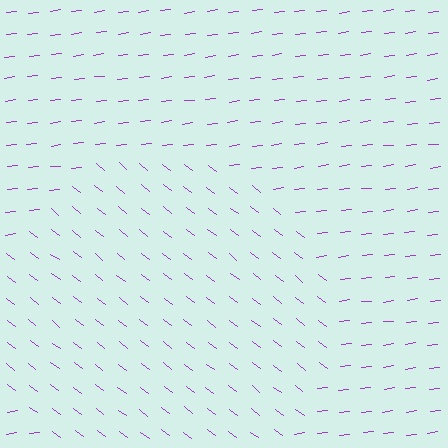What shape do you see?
I see a circle.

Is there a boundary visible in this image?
Yes, there is a texture boundary formed by a change in line orientation.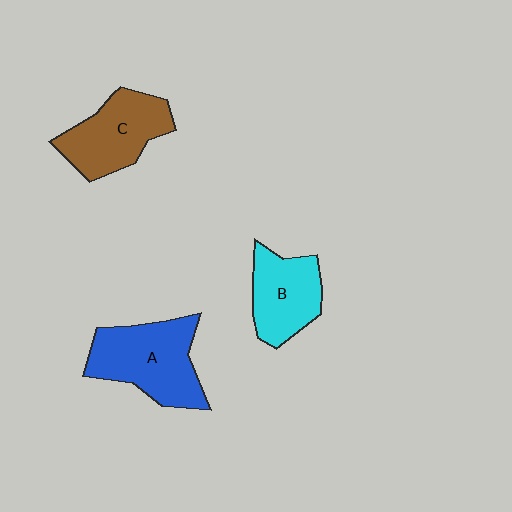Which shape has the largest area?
Shape A (blue).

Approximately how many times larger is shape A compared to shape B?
Approximately 1.4 times.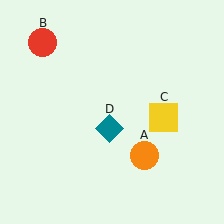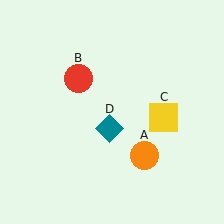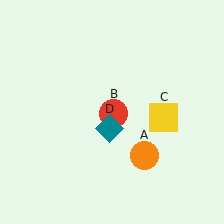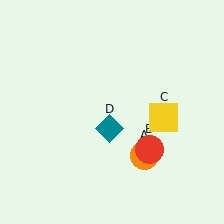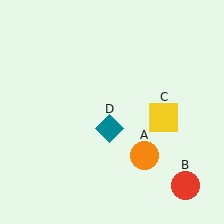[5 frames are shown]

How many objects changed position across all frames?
1 object changed position: red circle (object B).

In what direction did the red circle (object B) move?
The red circle (object B) moved down and to the right.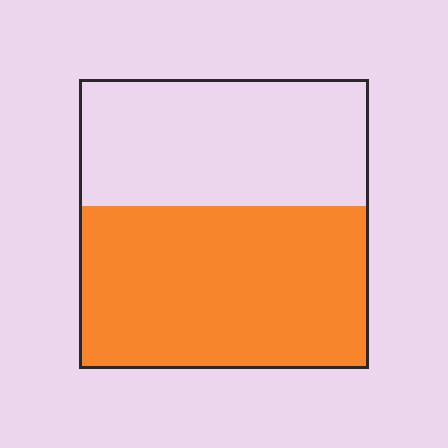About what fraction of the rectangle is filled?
About three fifths (3/5).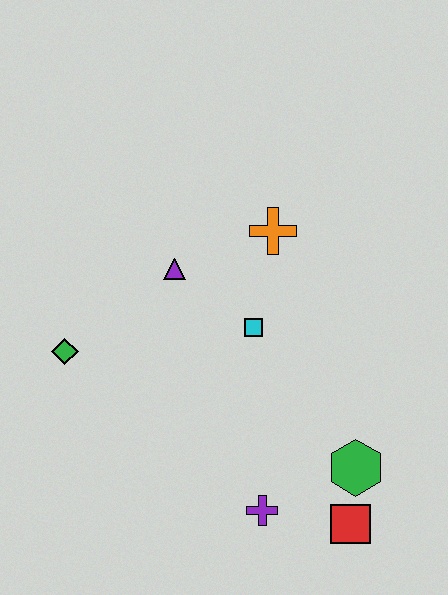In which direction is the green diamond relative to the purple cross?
The green diamond is to the left of the purple cross.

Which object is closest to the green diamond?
The purple triangle is closest to the green diamond.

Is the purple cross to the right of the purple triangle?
Yes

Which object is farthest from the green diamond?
The red square is farthest from the green diamond.